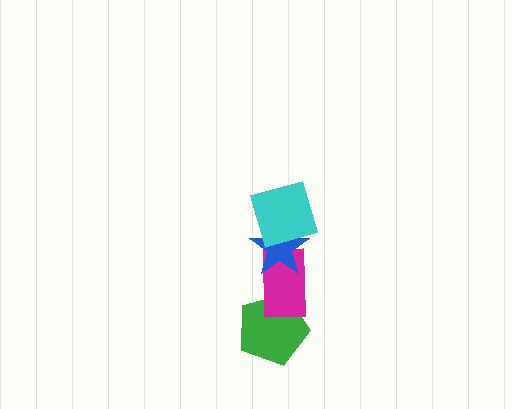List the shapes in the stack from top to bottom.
From top to bottom: the cyan square, the blue star, the magenta rectangle, the green pentagon.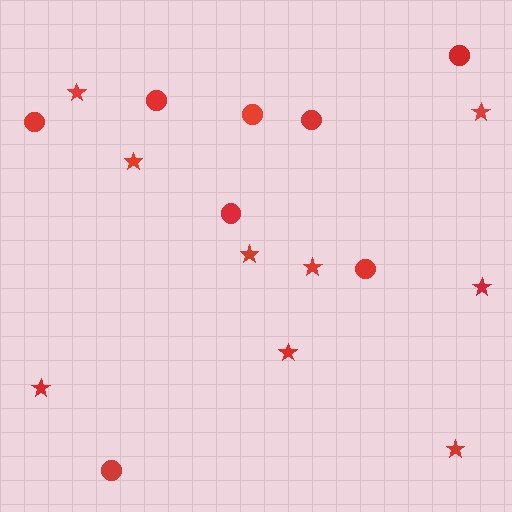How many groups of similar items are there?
There are 2 groups: one group of stars (9) and one group of circles (8).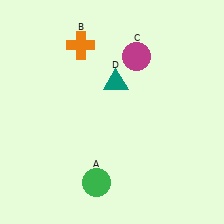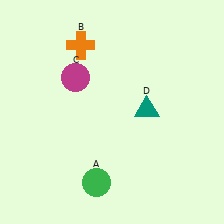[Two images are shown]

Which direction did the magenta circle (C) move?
The magenta circle (C) moved left.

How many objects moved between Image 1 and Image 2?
2 objects moved between the two images.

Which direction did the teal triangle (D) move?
The teal triangle (D) moved right.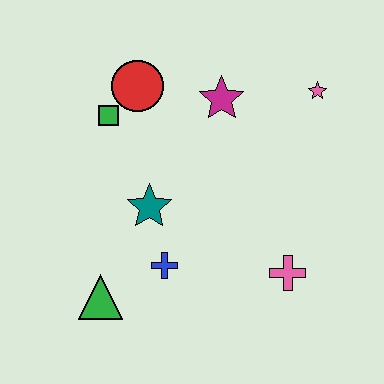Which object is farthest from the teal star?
The pink star is farthest from the teal star.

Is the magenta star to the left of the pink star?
Yes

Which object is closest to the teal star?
The blue cross is closest to the teal star.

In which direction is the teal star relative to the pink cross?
The teal star is to the left of the pink cross.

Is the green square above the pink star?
No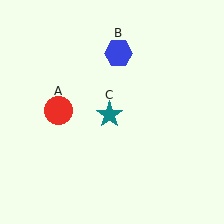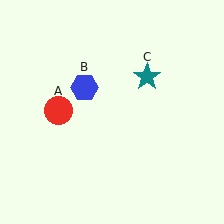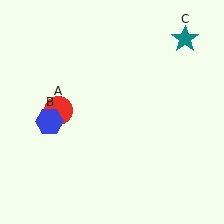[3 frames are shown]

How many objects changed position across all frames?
2 objects changed position: blue hexagon (object B), teal star (object C).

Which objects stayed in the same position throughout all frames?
Red circle (object A) remained stationary.